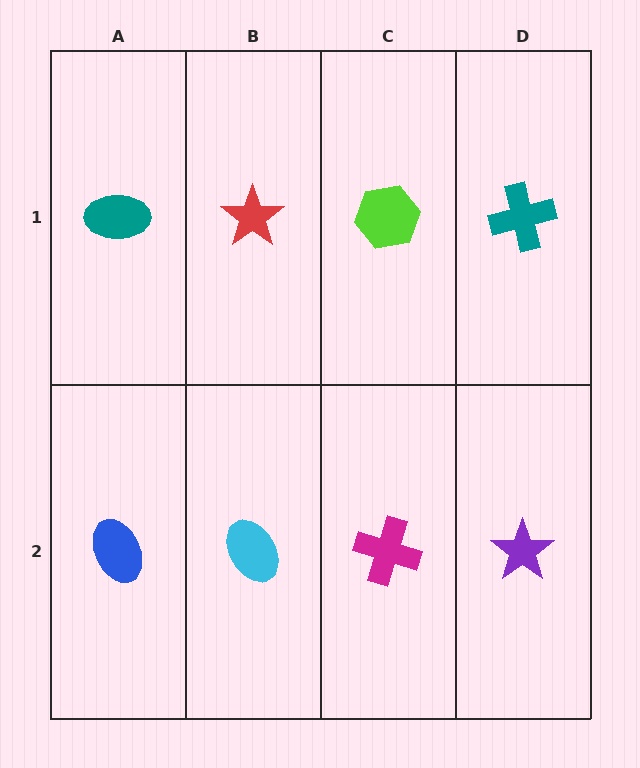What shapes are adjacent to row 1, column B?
A cyan ellipse (row 2, column B), a teal ellipse (row 1, column A), a lime hexagon (row 1, column C).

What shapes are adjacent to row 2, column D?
A teal cross (row 1, column D), a magenta cross (row 2, column C).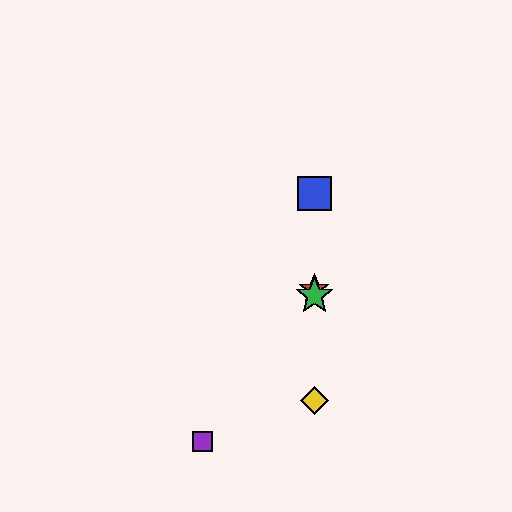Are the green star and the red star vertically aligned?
Yes, both are at x≈314.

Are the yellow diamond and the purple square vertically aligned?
No, the yellow diamond is at x≈314 and the purple square is at x≈203.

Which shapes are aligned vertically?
The red star, the blue square, the green star, the yellow diamond are aligned vertically.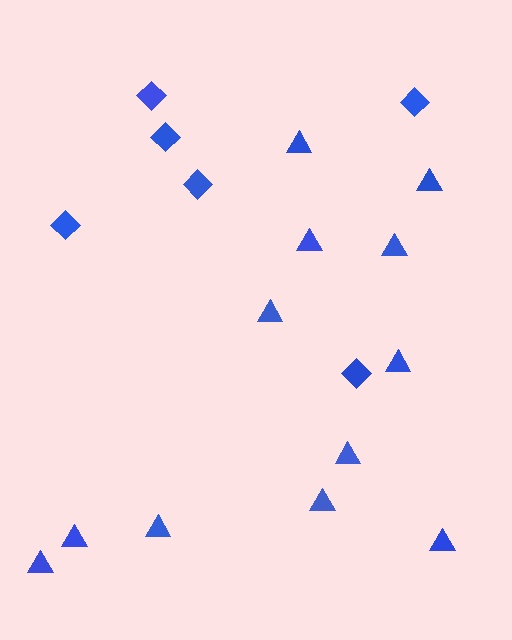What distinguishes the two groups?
There are 2 groups: one group of diamonds (6) and one group of triangles (12).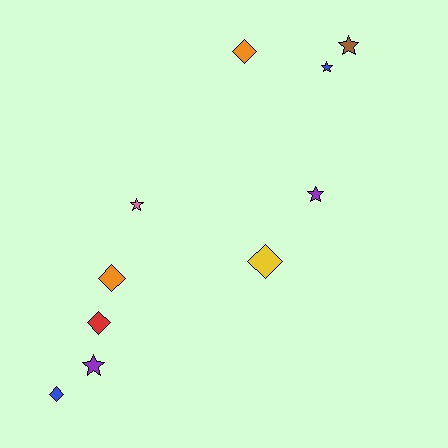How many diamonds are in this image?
There are 5 diamonds.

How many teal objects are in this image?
There are no teal objects.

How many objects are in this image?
There are 10 objects.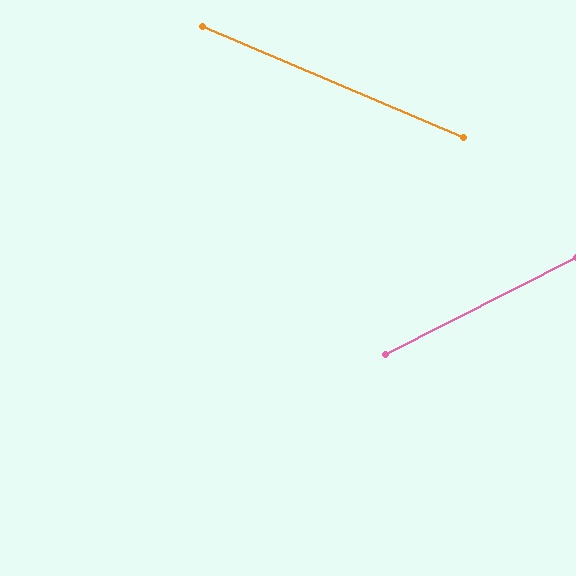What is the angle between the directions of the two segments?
Approximately 50 degrees.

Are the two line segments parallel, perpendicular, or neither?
Neither parallel nor perpendicular — they differ by about 50°.